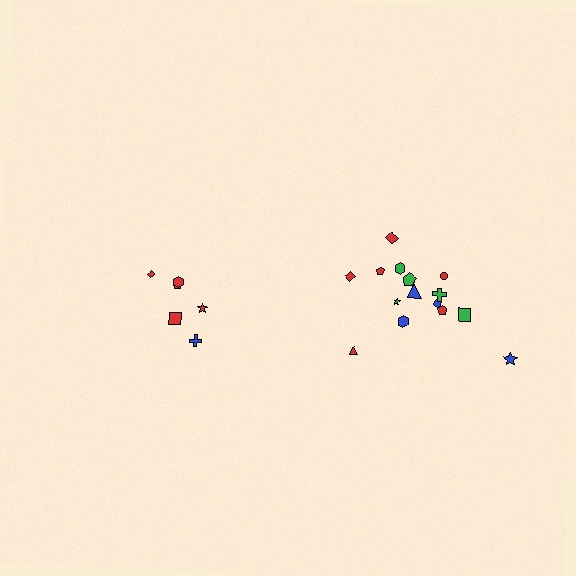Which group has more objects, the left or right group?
The right group.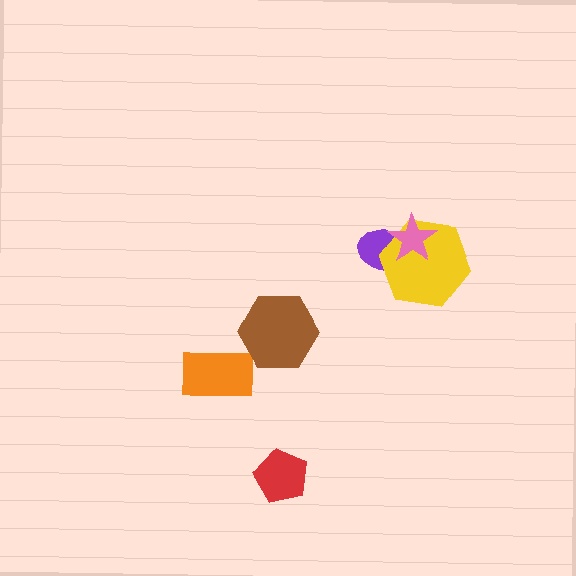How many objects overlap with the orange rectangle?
0 objects overlap with the orange rectangle.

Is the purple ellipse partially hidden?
Yes, it is partially covered by another shape.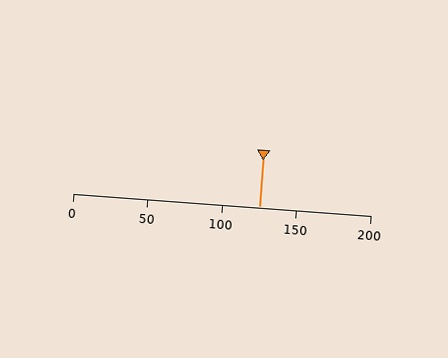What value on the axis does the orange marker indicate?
The marker indicates approximately 125.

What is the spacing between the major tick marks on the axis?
The major ticks are spaced 50 apart.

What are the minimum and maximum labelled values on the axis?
The axis runs from 0 to 200.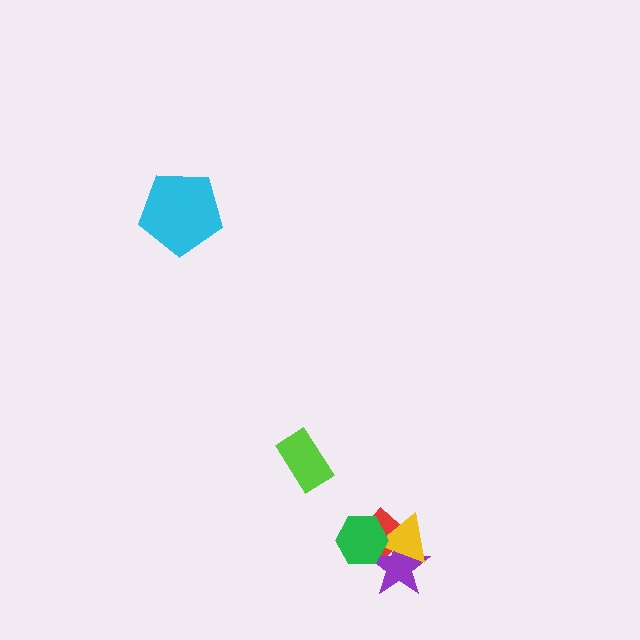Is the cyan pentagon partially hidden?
No, no other shape covers it.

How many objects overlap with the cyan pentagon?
0 objects overlap with the cyan pentagon.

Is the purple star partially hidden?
Yes, it is partially covered by another shape.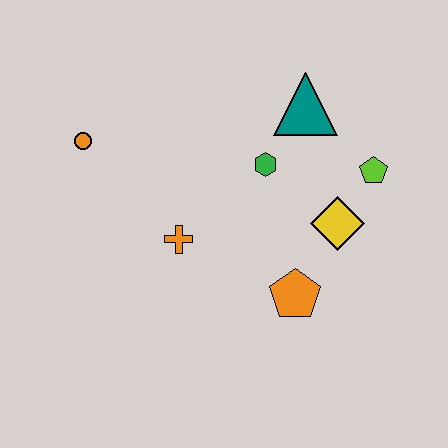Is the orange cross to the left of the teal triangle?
Yes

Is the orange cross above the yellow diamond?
No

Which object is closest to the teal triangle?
The green hexagon is closest to the teal triangle.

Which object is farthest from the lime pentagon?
The orange circle is farthest from the lime pentagon.